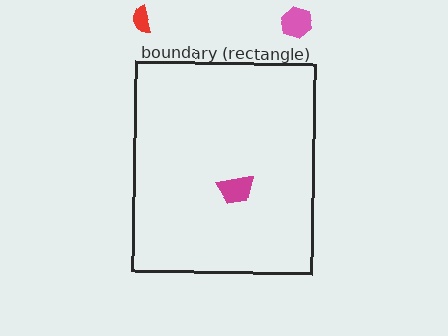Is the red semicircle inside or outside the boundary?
Outside.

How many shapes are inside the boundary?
1 inside, 2 outside.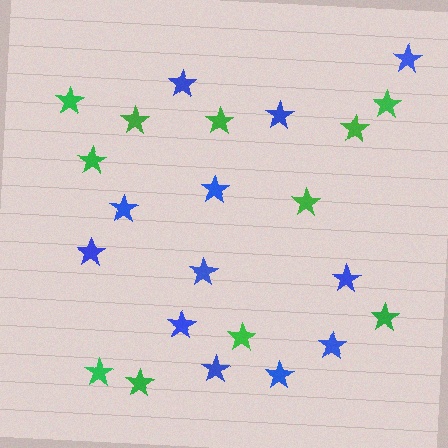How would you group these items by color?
There are 2 groups: one group of green stars (11) and one group of blue stars (12).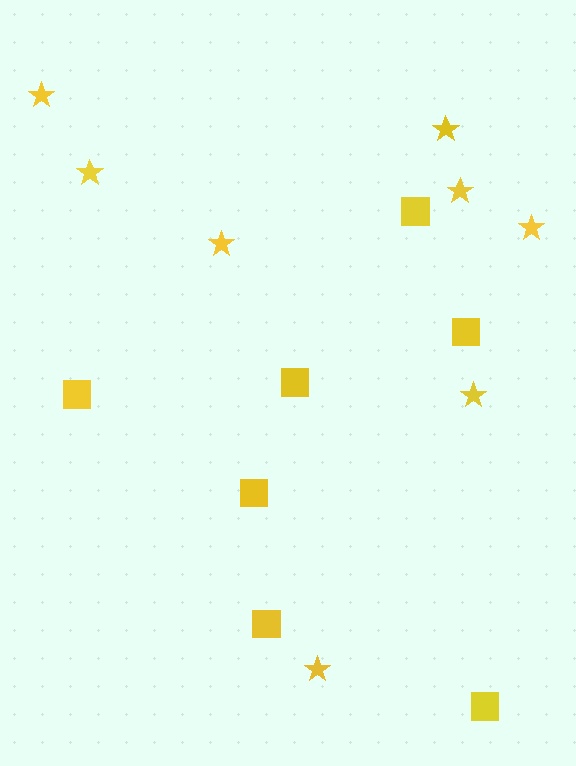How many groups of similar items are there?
There are 2 groups: one group of squares (7) and one group of stars (8).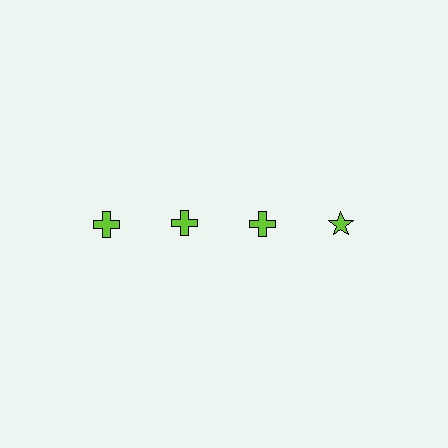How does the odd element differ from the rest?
It has a different shape: star instead of cross.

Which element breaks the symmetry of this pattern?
The lime star in the top row, second from right column breaks the symmetry. All other shapes are lime crosses.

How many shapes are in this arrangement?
There are 4 shapes arranged in a grid pattern.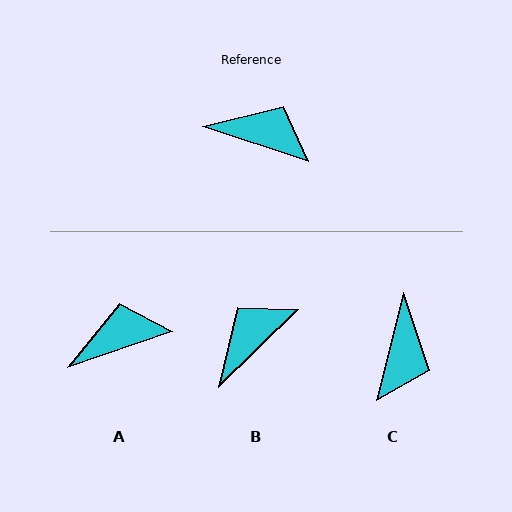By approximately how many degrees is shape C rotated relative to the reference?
Approximately 86 degrees clockwise.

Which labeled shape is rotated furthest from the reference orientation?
C, about 86 degrees away.